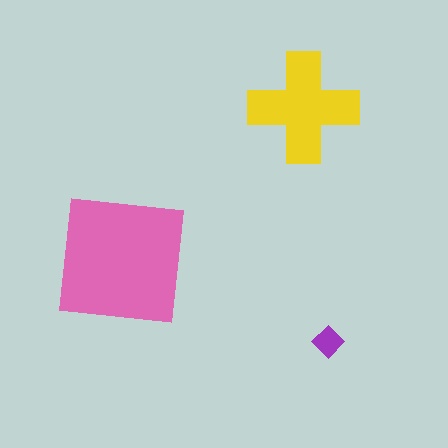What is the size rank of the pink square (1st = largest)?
1st.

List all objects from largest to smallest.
The pink square, the yellow cross, the purple diamond.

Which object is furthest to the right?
The purple diamond is rightmost.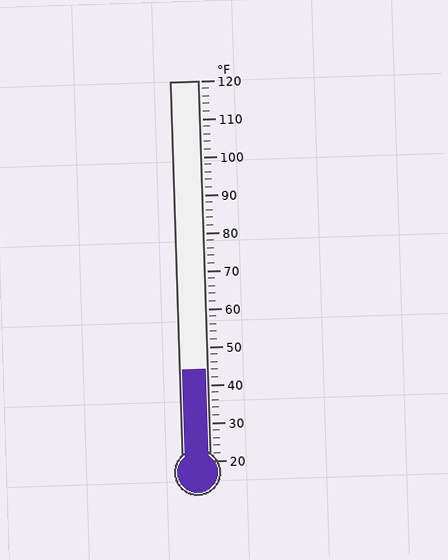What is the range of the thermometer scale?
The thermometer scale ranges from 20°F to 120°F.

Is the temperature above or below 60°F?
The temperature is below 60°F.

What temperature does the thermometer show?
The thermometer shows approximately 44°F.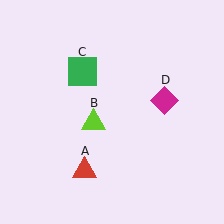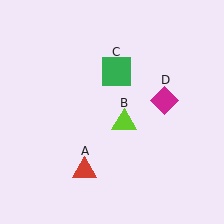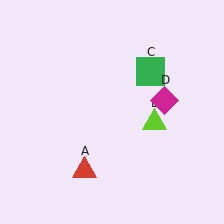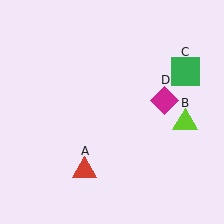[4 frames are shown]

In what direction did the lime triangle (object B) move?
The lime triangle (object B) moved right.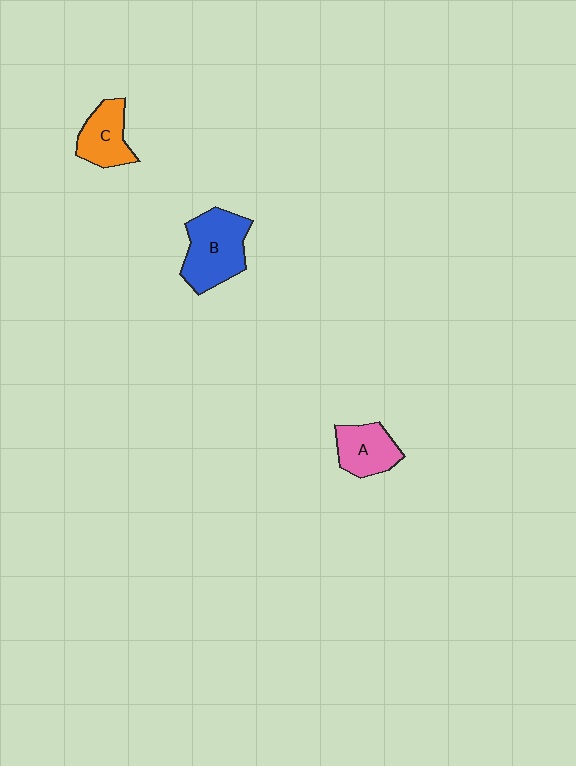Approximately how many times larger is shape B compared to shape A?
Approximately 1.5 times.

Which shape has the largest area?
Shape B (blue).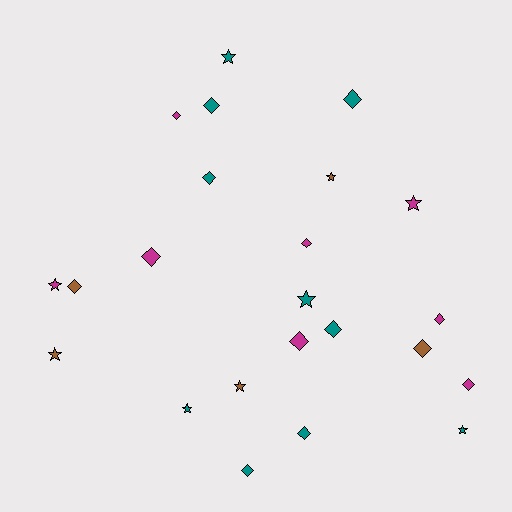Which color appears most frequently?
Teal, with 10 objects.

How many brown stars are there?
There are 3 brown stars.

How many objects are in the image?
There are 23 objects.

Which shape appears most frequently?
Diamond, with 14 objects.